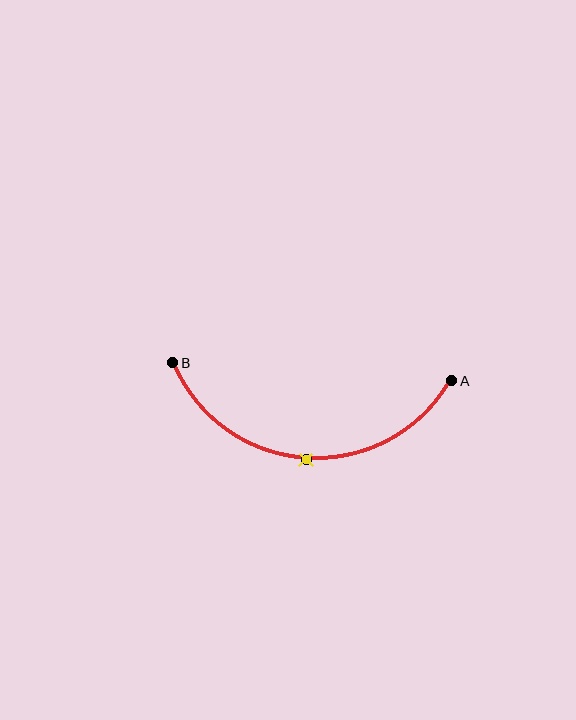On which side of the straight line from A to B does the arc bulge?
The arc bulges below the straight line connecting A and B.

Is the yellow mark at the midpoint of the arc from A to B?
Yes. The yellow mark lies on the arc at equal arc-length from both A and B — it is the arc midpoint.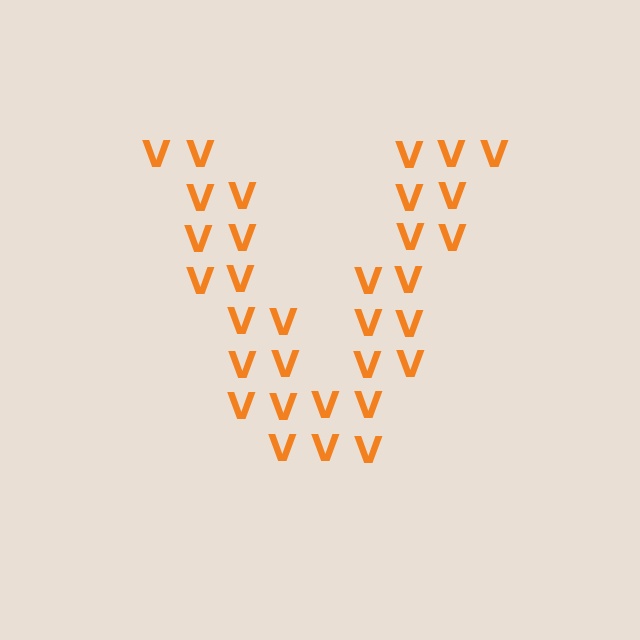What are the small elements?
The small elements are letter V's.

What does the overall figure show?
The overall figure shows the letter V.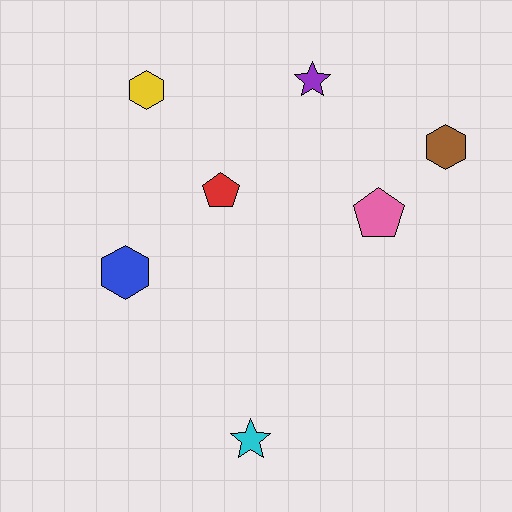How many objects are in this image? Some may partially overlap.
There are 7 objects.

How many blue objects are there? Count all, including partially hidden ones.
There is 1 blue object.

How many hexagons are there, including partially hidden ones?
There are 3 hexagons.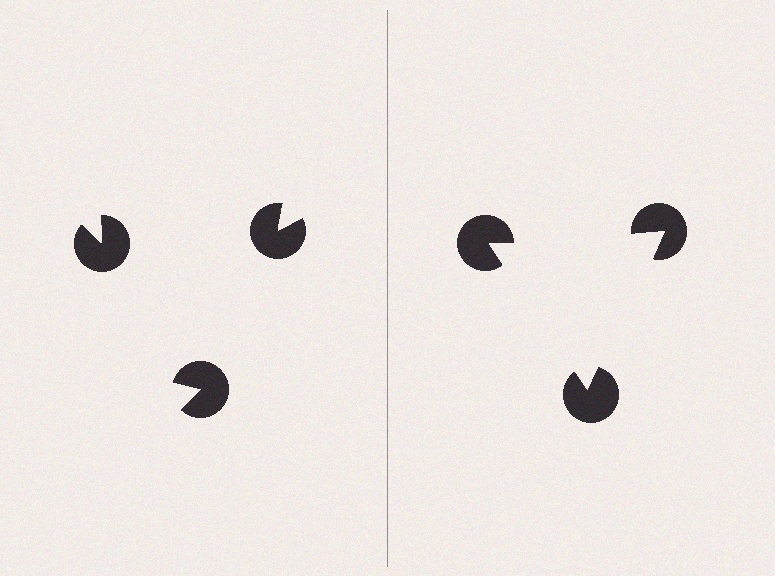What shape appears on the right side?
An illusory triangle.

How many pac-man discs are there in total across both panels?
6 — 3 on each side.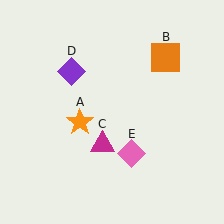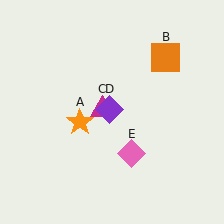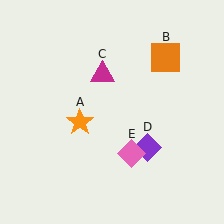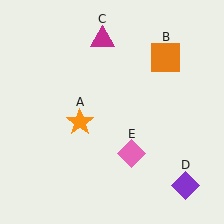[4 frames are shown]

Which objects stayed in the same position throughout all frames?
Orange star (object A) and orange square (object B) and pink diamond (object E) remained stationary.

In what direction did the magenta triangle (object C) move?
The magenta triangle (object C) moved up.